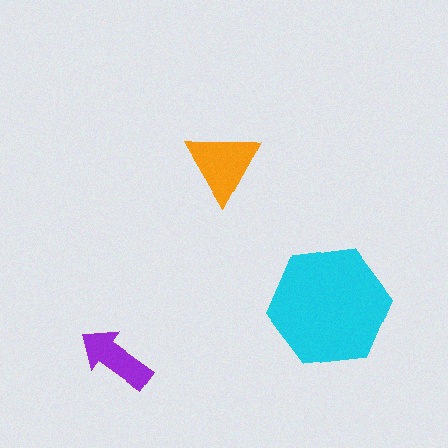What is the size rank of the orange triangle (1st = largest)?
2nd.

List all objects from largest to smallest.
The cyan hexagon, the orange triangle, the purple arrow.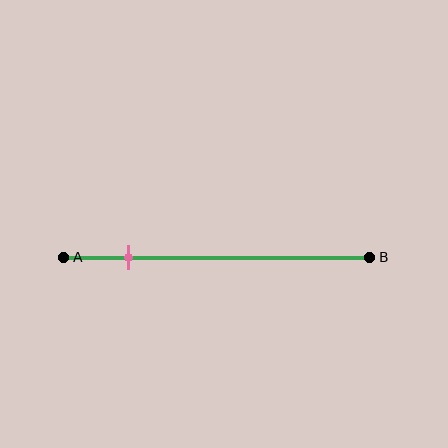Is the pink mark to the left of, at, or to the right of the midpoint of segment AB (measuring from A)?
The pink mark is to the left of the midpoint of segment AB.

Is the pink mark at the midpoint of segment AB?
No, the mark is at about 20% from A, not at the 50% midpoint.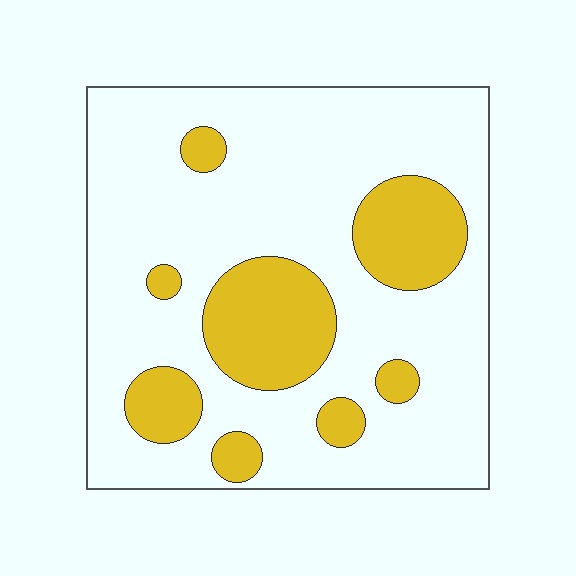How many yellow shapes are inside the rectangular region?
8.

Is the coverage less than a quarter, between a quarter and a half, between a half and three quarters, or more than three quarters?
Less than a quarter.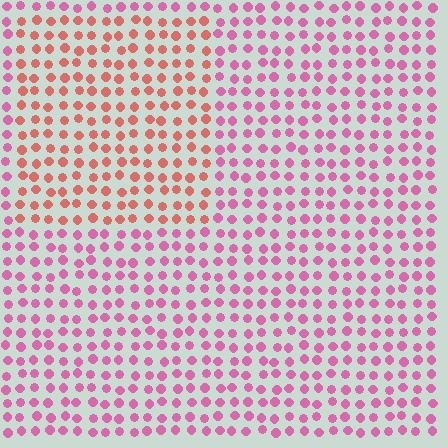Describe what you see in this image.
The image is filled with small pink elements in a uniform arrangement. A rectangle-shaped region is visible where the elements are tinted to a slightly different hue, forming a subtle color boundary.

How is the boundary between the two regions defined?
The boundary is defined purely by a slight shift in hue (about 38 degrees). Spacing, size, and orientation are identical on both sides.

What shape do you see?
I see a rectangle.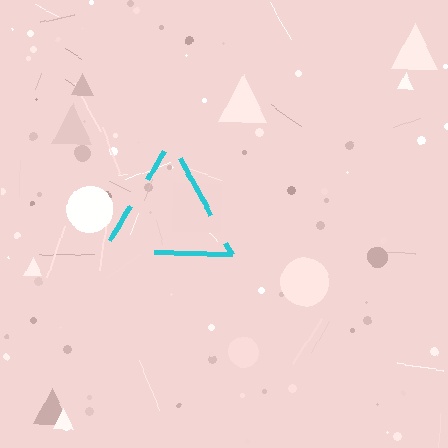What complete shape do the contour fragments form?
The contour fragments form a triangle.